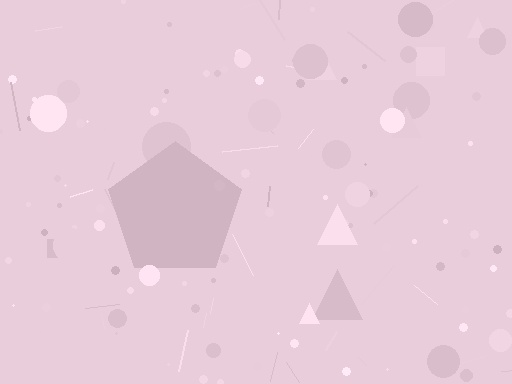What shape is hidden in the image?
A pentagon is hidden in the image.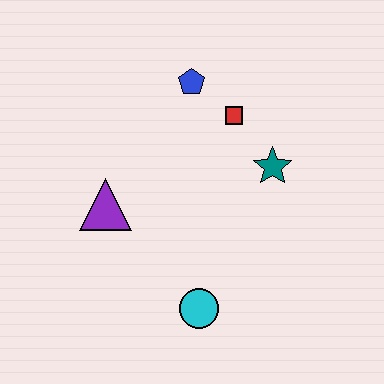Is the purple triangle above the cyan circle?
Yes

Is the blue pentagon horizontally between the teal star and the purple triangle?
Yes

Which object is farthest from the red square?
The cyan circle is farthest from the red square.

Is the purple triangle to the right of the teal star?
No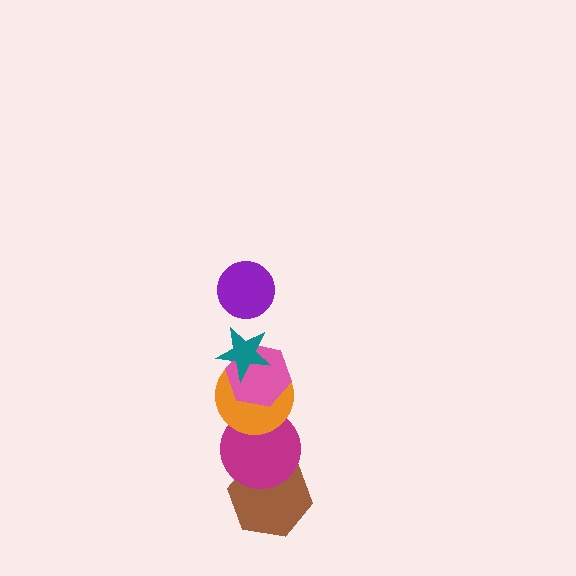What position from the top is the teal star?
The teal star is 2nd from the top.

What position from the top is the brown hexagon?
The brown hexagon is 6th from the top.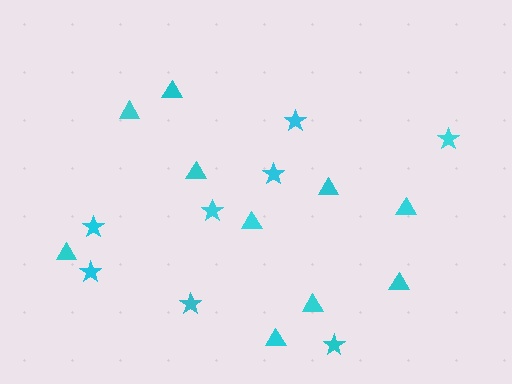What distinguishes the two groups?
There are 2 groups: one group of stars (8) and one group of triangles (10).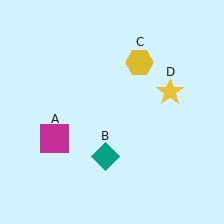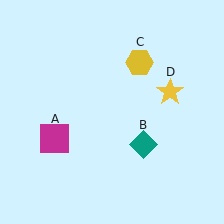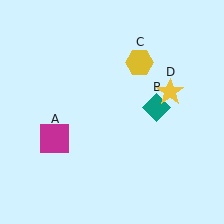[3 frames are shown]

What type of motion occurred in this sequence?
The teal diamond (object B) rotated counterclockwise around the center of the scene.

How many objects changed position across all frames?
1 object changed position: teal diamond (object B).